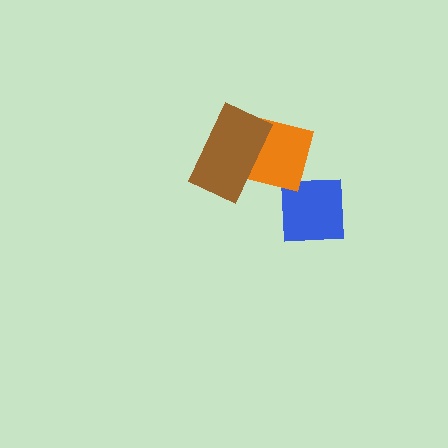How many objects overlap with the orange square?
2 objects overlap with the orange square.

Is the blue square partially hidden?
Yes, it is partially covered by another shape.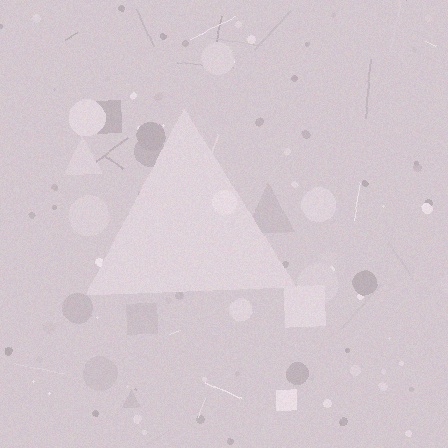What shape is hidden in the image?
A triangle is hidden in the image.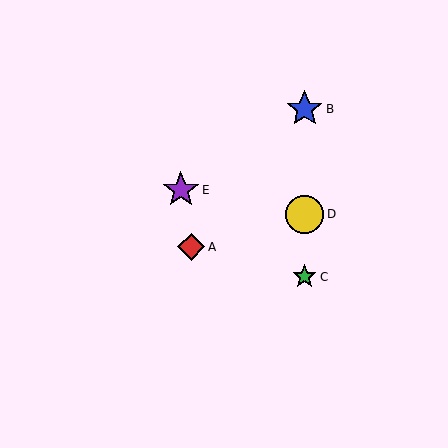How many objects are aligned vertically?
3 objects (B, C, D) are aligned vertically.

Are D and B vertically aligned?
Yes, both are at x≈305.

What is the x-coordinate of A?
Object A is at x≈191.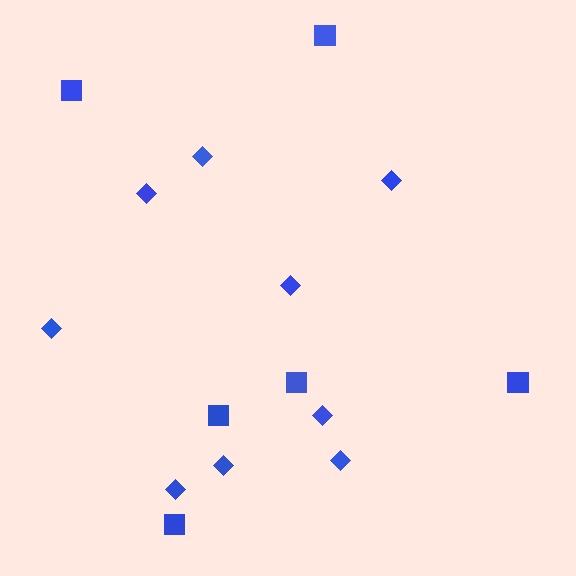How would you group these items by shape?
There are 2 groups: one group of diamonds (9) and one group of squares (6).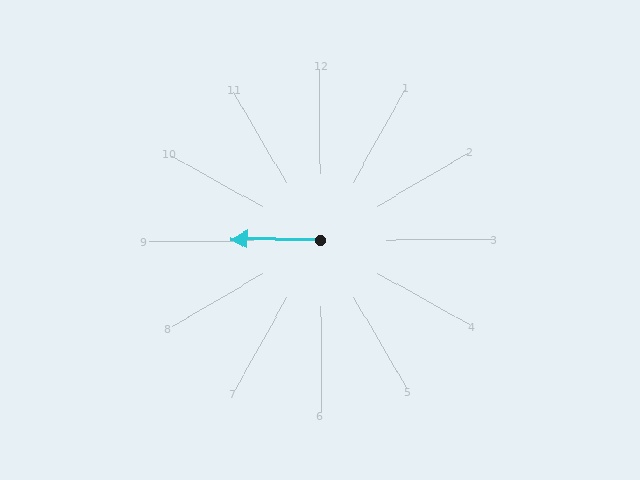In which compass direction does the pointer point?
West.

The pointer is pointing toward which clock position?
Roughly 9 o'clock.